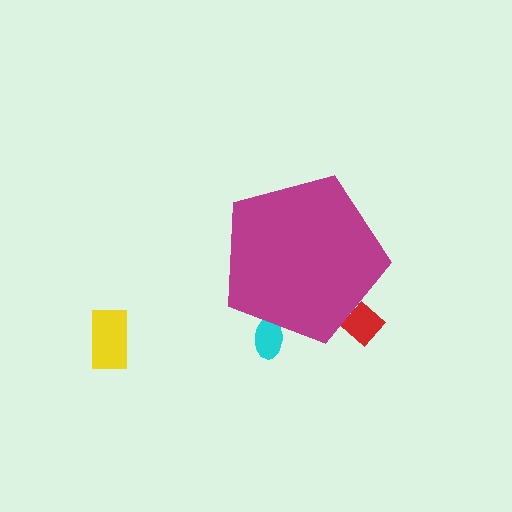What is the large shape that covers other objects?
A magenta pentagon.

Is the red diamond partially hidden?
Yes, the red diamond is partially hidden behind the magenta pentagon.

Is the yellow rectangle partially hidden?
No, the yellow rectangle is fully visible.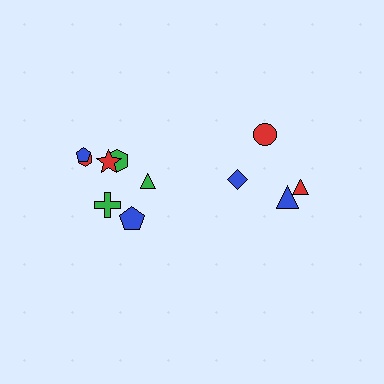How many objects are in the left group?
There are 7 objects.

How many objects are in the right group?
There are 4 objects.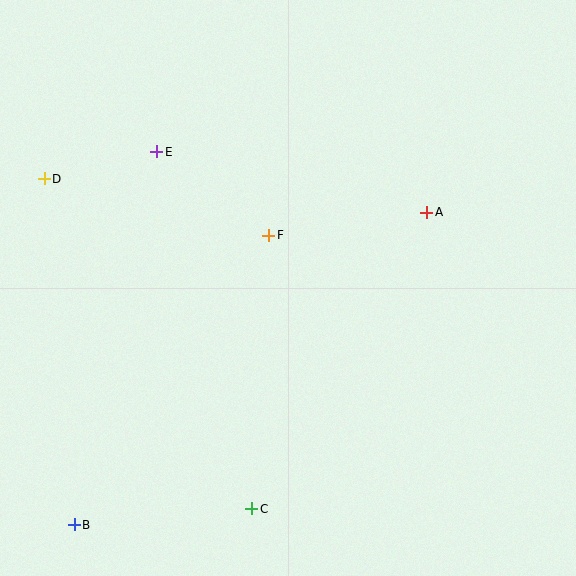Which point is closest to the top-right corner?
Point A is closest to the top-right corner.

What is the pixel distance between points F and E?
The distance between F and E is 140 pixels.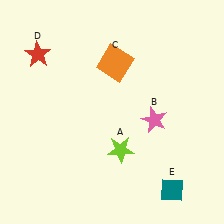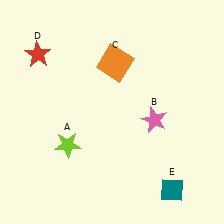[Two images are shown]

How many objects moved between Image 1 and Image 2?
1 object moved between the two images.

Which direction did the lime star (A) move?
The lime star (A) moved left.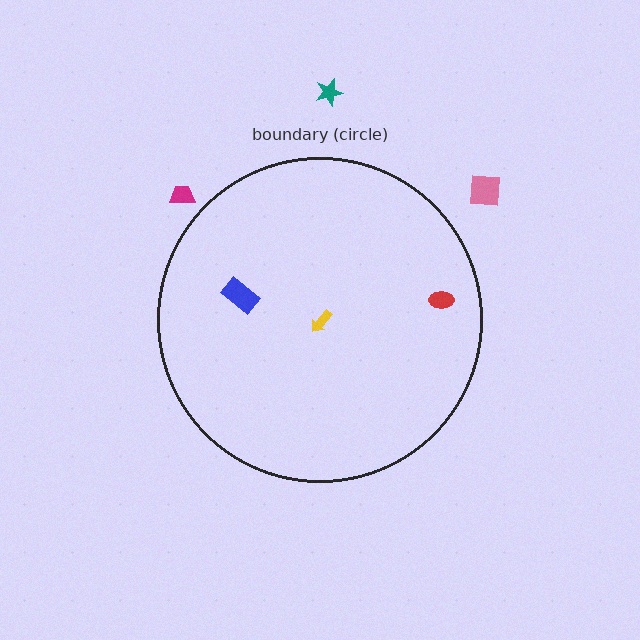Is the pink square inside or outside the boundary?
Outside.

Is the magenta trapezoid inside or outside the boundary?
Outside.